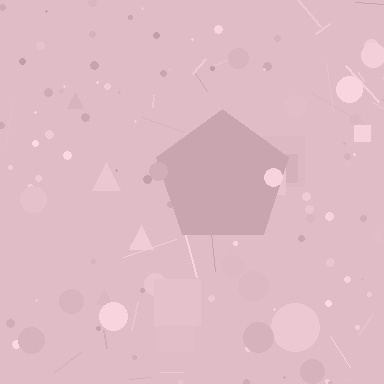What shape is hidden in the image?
A pentagon is hidden in the image.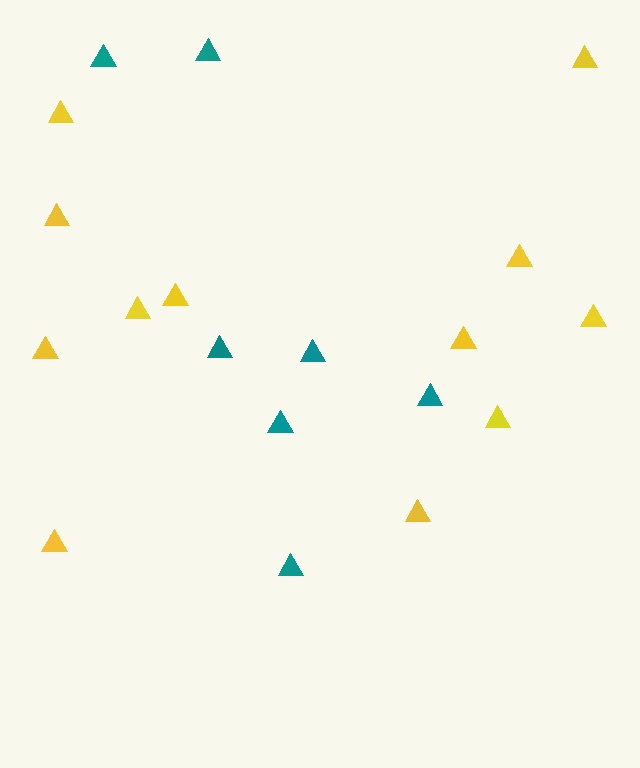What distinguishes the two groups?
There are 2 groups: one group of yellow triangles (12) and one group of teal triangles (7).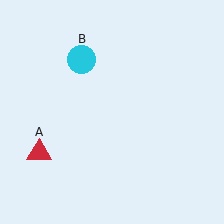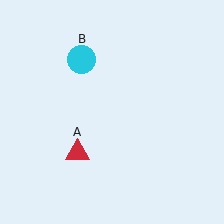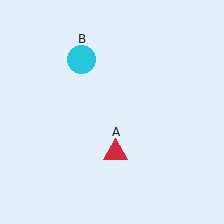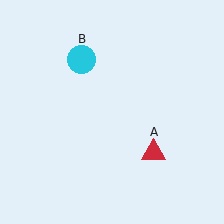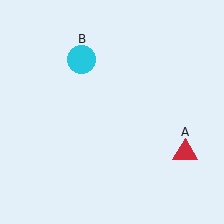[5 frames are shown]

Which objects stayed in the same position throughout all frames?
Cyan circle (object B) remained stationary.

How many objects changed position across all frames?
1 object changed position: red triangle (object A).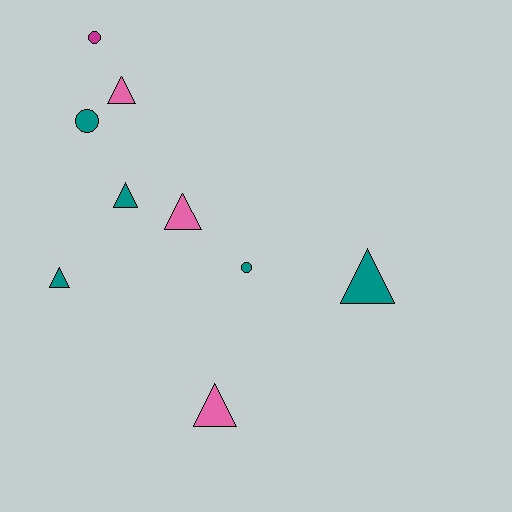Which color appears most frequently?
Teal, with 5 objects.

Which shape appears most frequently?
Triangle, with 6 objects.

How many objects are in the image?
There are 9 objects.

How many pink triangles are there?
There are 3 pink triangles.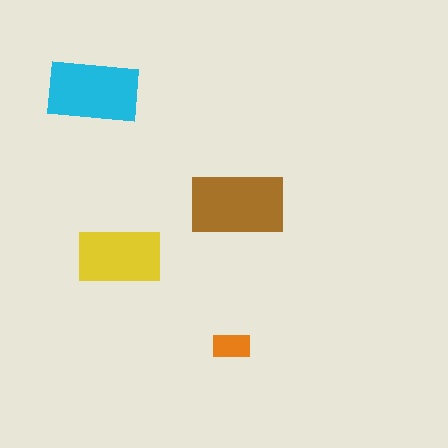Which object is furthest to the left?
The cyan rectangle is leftmost.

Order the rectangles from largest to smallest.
the brown one, the cyan one, the yellow one, the orange one.